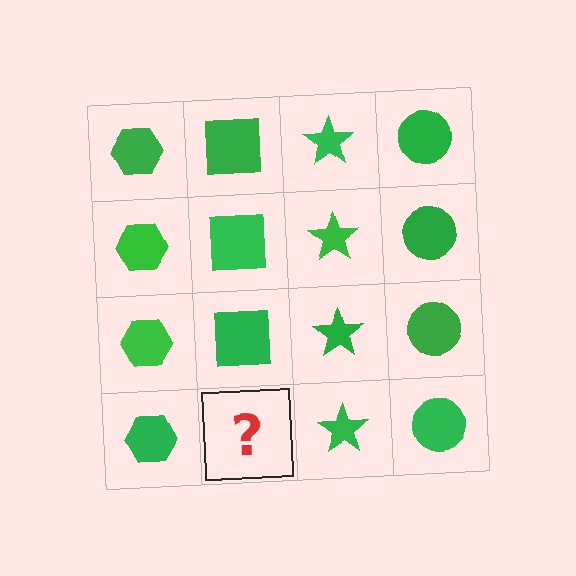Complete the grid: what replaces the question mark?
The question mark should be replaced with a green square.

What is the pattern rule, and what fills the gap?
The rule is that each column has a consistent shape. The gap should be filled with a green square.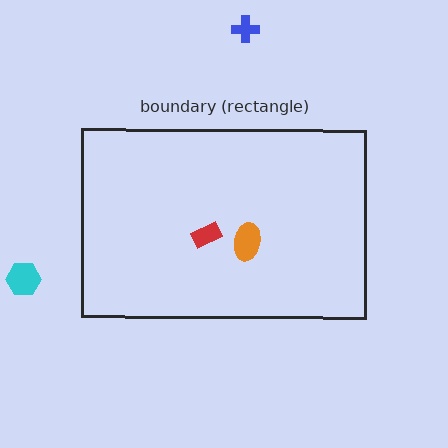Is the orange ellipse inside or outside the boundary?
Inside.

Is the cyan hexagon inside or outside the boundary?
Outside.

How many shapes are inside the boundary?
2 inside, 2 outside.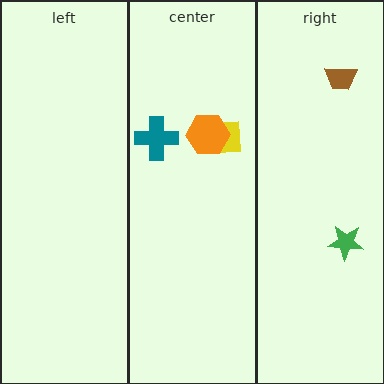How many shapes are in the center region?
3.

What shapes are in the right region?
The green star, the brown trapezoid.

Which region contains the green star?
The right region.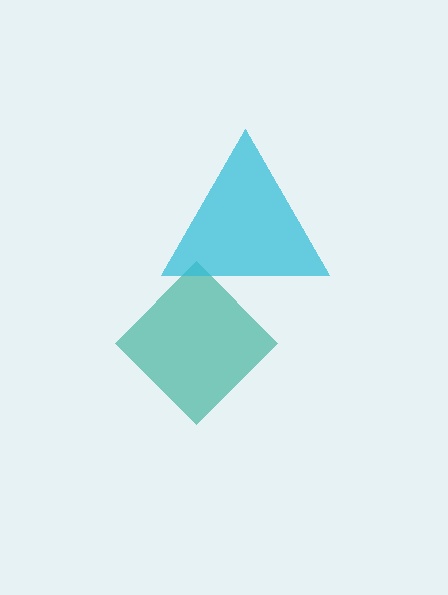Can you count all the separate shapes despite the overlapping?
Yes, there are 2 separate shapes.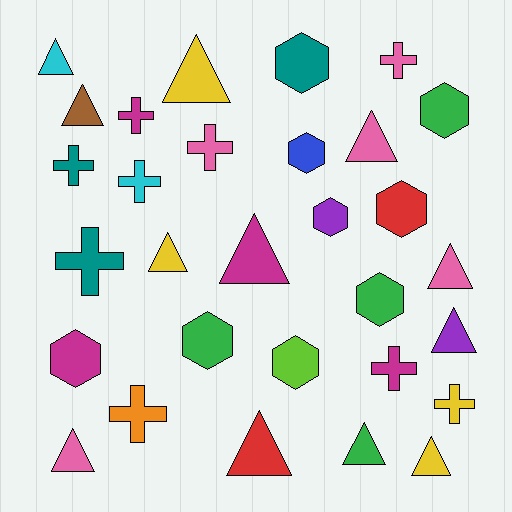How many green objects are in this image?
There are 4 green objects.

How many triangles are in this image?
There are 12 triangles.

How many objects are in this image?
There are 30 objects.